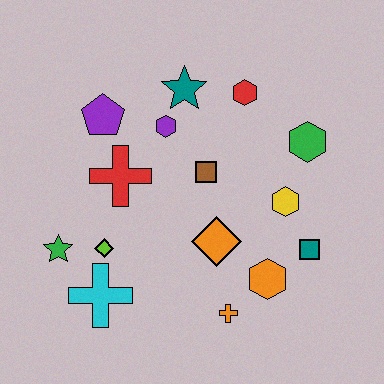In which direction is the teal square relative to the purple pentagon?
The teal square is to the right of the purple pentagon.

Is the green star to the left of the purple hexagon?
Yes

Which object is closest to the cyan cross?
The lime diamond is closest to the cyan cross.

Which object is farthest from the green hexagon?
The green star is farthest from the green hexagon.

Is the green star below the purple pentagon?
Yes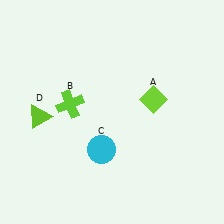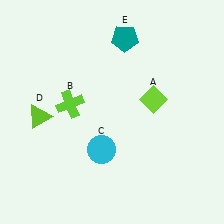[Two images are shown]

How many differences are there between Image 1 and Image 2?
There is 1 difference between the two images.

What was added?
A teal pentagon (E) was added in Image 2.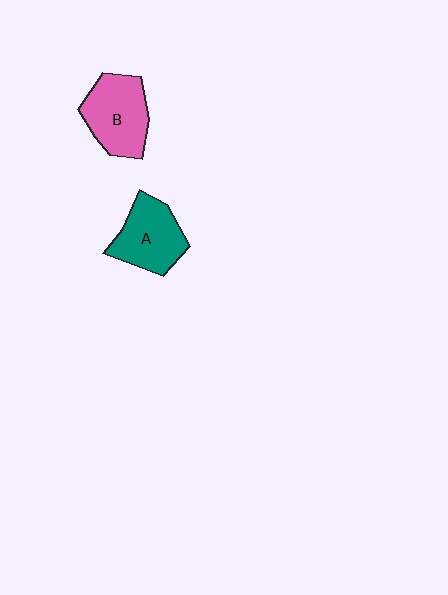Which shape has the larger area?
Shape B (pink).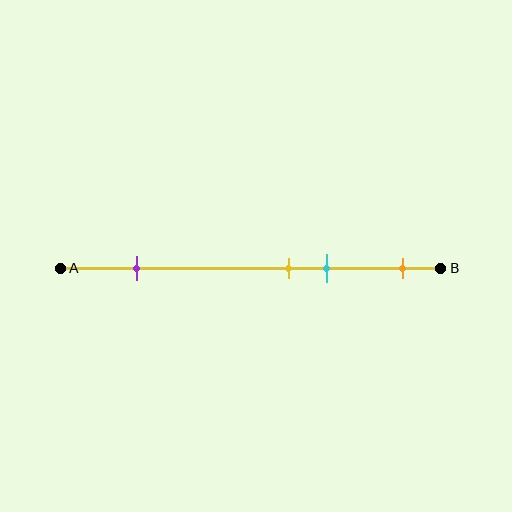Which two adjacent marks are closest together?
The yellow and cyan marks are the closest adjacent pair.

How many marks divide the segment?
There are 4 marks dividing the segment.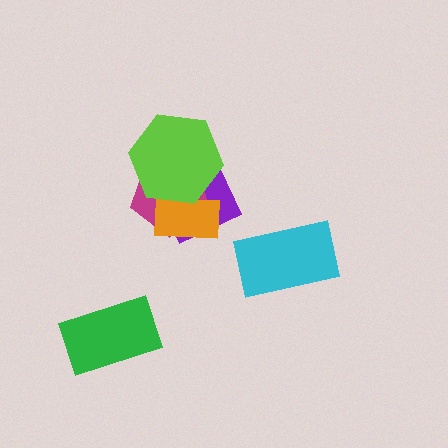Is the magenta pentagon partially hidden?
Yes, it is partially covered by another shape.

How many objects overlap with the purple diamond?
3 objects overlap with the purple diamond.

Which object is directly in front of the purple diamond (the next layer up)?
The magenta pentagon is directly in front of the purple diamond.